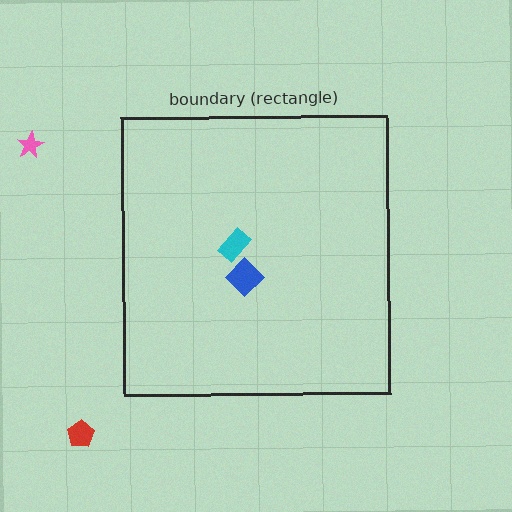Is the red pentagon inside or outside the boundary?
Outside.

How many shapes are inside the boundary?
2 inside, 2 outside.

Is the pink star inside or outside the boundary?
Outside.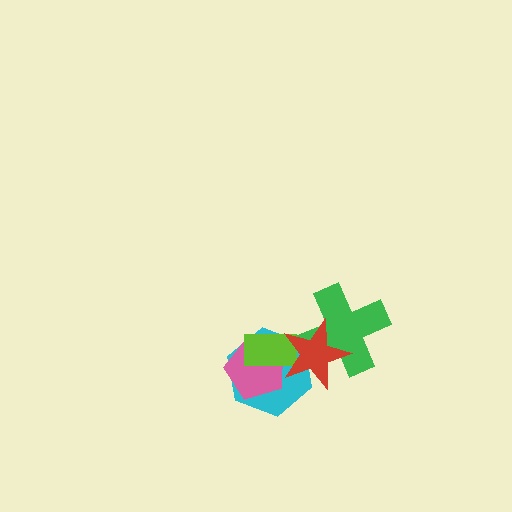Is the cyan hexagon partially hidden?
Yes, it is partially covered by another shape.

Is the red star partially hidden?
No, no other shape covers it.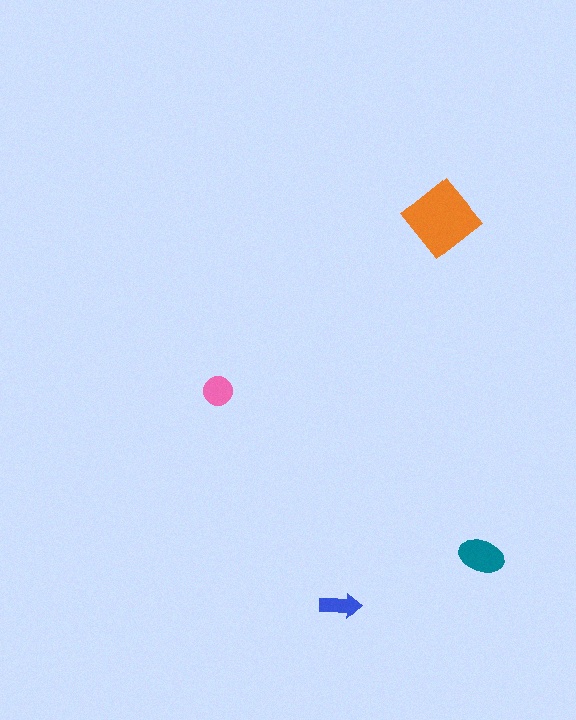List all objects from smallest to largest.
The blue arrow, the pink circle, the teal ellipse, the orange diamond.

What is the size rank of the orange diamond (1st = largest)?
1st.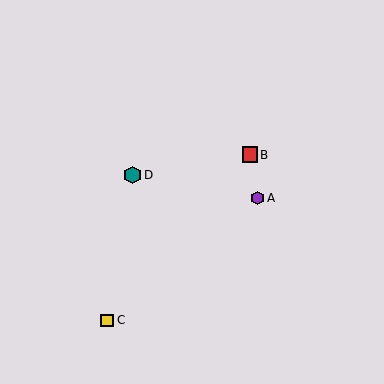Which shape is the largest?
The teal hexagon (labeled D) is the largest.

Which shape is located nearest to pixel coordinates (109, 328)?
The yellow square (labeled C) at (107, 320) is nearest to that location.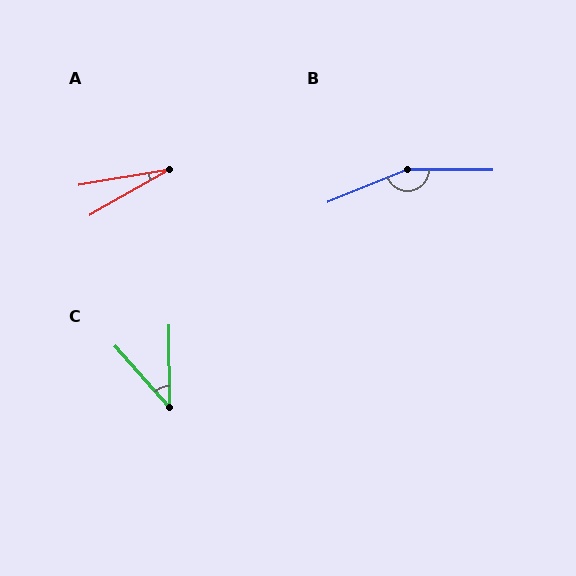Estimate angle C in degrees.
Approximately 41 degrees.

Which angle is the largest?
B, at approximately 158 degrees.